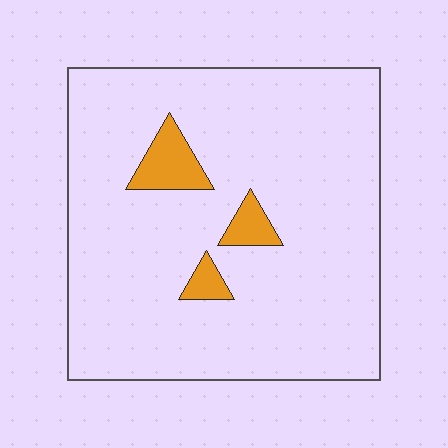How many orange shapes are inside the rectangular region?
3.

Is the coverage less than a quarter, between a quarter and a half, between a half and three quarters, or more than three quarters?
Less than a quarter.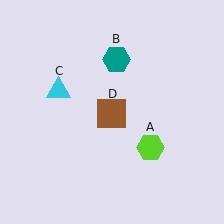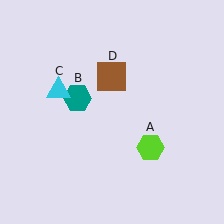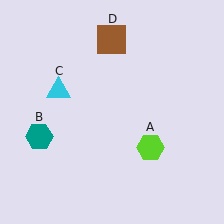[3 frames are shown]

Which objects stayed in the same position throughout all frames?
Lime hexagon (object A) and cyan triangle (object C) remained stationary.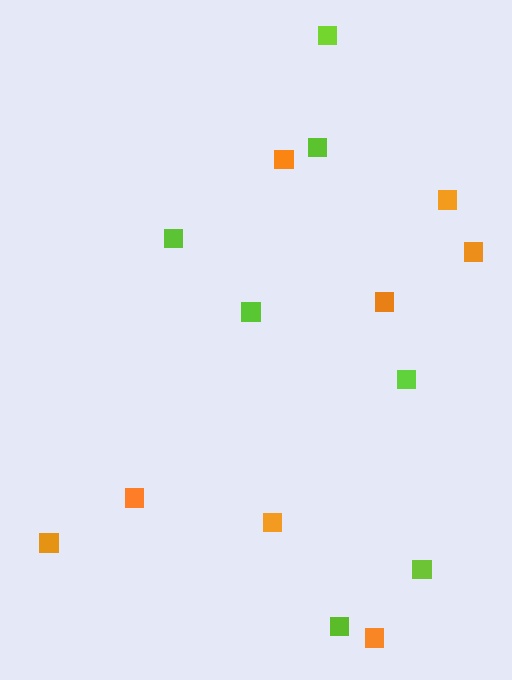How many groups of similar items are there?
There are 2 groups: one group of lime squares (7) and one group of orange squares (8).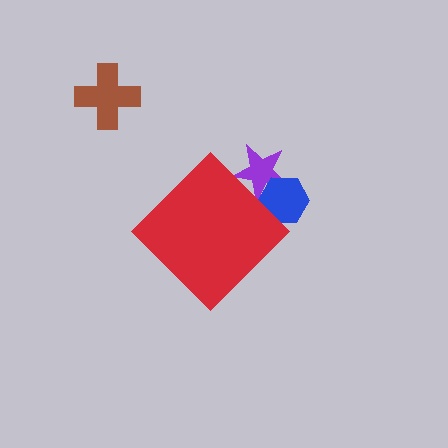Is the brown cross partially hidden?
No, the brown cross is fully visible.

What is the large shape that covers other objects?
A red diamond.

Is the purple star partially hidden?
Yes, the purple star is partially hidden behind the red diamond.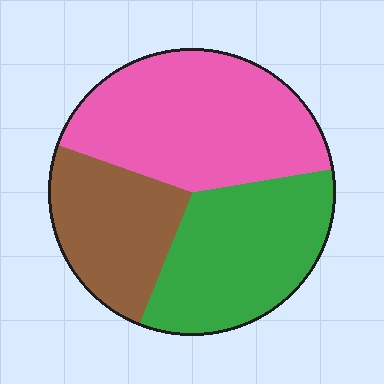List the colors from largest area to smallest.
From largest to smallest: pink, green, brown.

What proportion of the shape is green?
Green takes up about one third (1/3) of the shape.